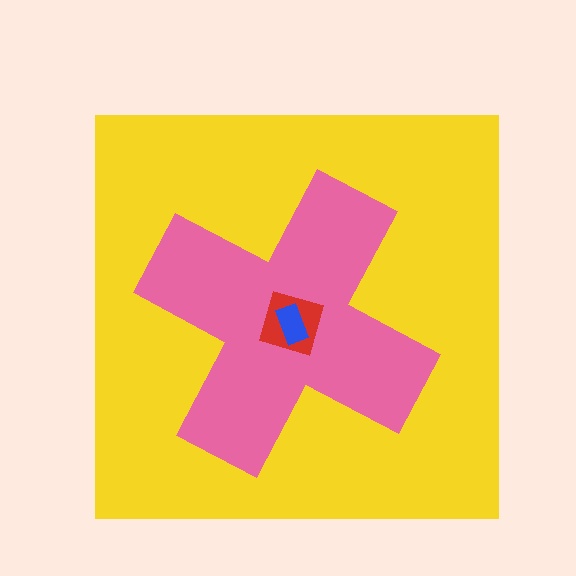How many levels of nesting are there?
4.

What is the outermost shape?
The yellow square.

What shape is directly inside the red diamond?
The blue rectangle.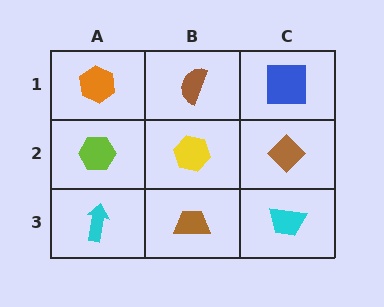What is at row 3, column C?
A cyan trapezoid.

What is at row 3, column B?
A brown trapezoid.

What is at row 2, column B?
A yellow hexagon.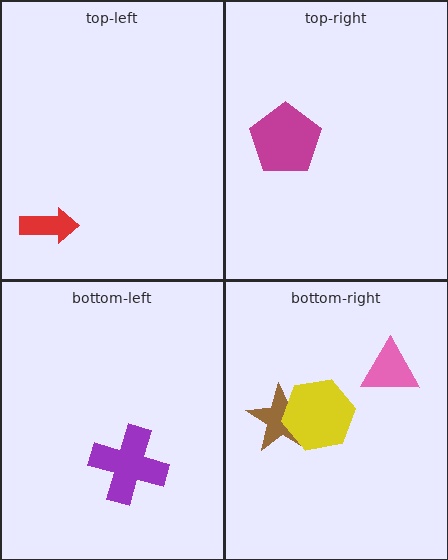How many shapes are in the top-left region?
1.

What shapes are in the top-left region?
The red arrow.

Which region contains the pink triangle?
The bottom-right region.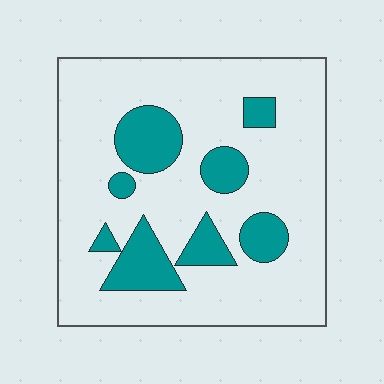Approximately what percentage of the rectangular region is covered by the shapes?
Approximately 20%.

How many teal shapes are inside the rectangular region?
8.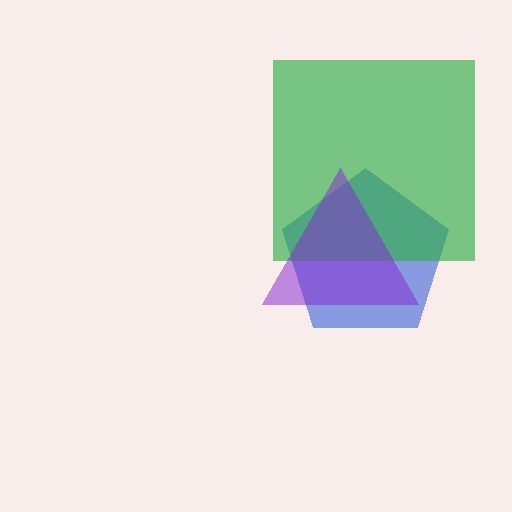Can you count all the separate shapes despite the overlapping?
Yes, there are 3 separate shapes.